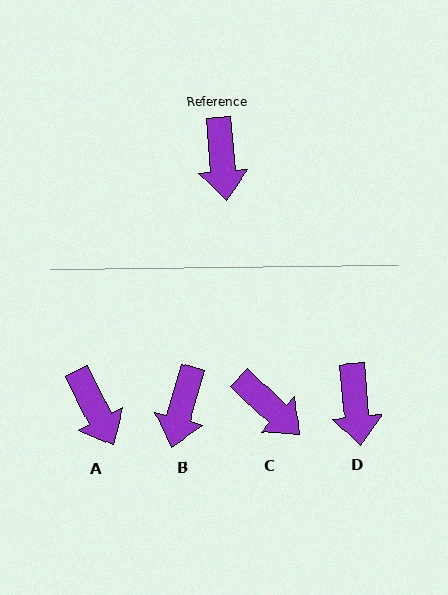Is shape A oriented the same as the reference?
No, it is off by about 21 degrees.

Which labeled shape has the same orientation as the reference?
D.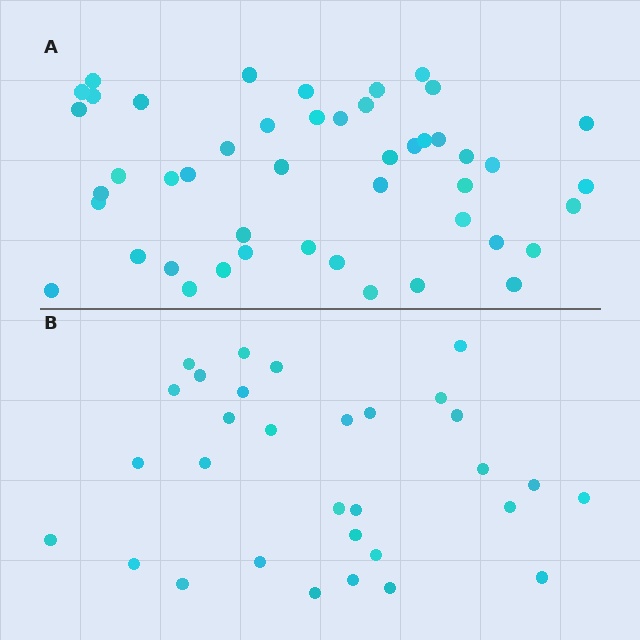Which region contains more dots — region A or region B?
Region A (the top region) has more dots.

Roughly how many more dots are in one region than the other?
Region A has approximately 15 more dots than region B.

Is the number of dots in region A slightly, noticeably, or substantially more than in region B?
Region A has substantially more. The ratio is roughly 1.5 to 1.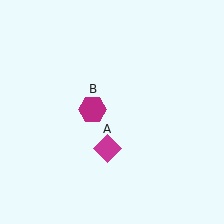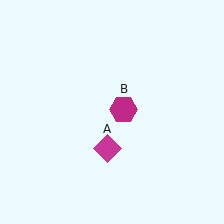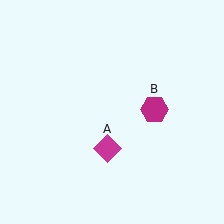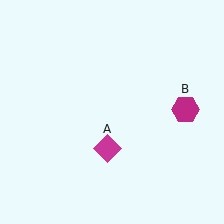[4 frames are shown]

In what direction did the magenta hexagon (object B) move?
The magenta hexagon (object B) moved right.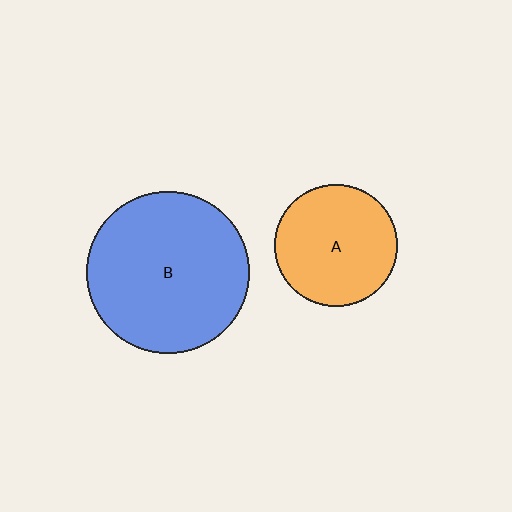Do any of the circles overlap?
No, none of the circles overlap.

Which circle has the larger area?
Circle B (blue).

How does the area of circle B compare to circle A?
Approximately 1.8 times.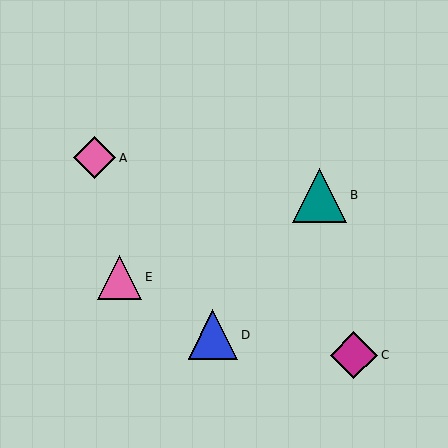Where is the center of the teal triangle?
The center of the teal triangle is at (320, 195).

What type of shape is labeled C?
Shape C is a magenta diamond.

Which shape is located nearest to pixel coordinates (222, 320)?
The blue triangle (labeled D) at (213, 335) is nearest to that location.